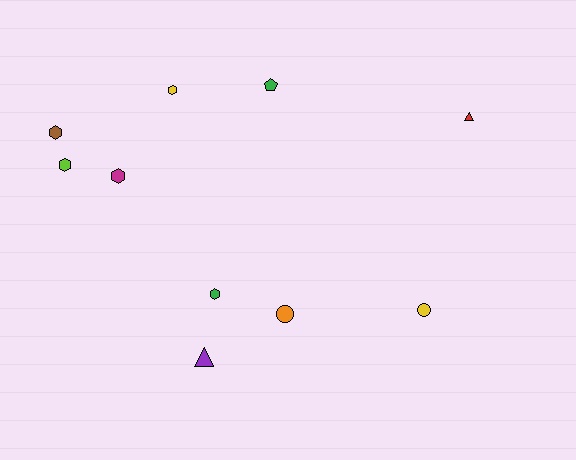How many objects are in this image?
There are 10 objects.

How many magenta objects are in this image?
There is 1 magenta object.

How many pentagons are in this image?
There is 1 pentagon.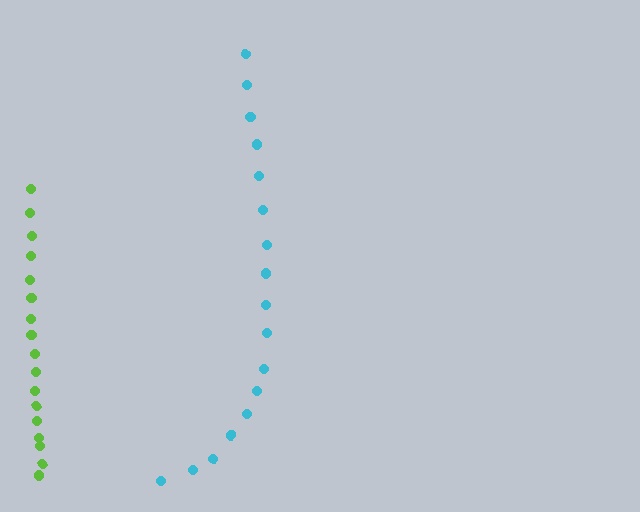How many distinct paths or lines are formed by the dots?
There are 2 distinct paths.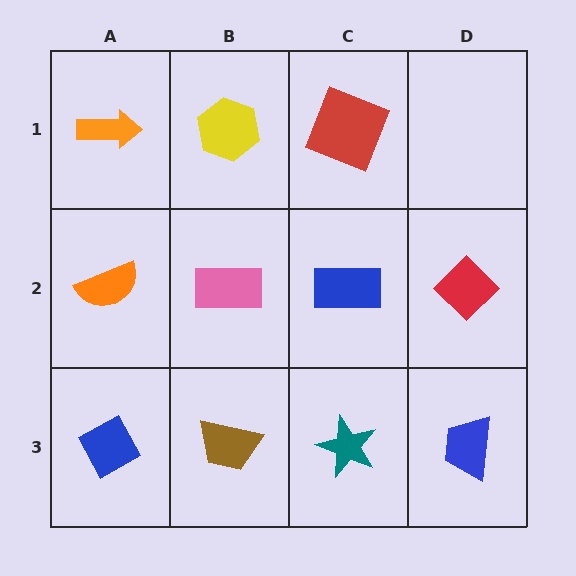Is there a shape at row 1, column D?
No, that cell is empty.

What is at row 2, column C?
A blue rectangle.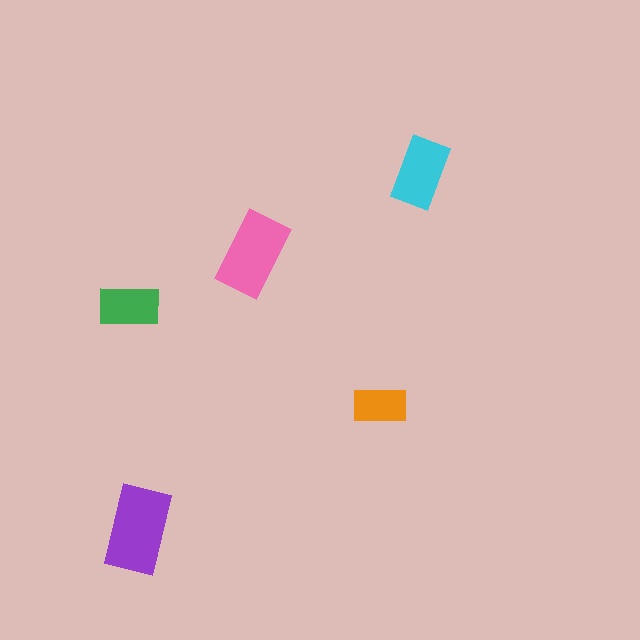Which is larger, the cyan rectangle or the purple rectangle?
The purple one.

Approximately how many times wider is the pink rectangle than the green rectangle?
About 1.5 times wider.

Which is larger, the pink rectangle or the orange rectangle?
The pink one.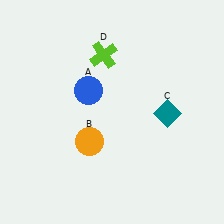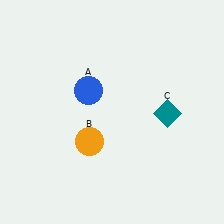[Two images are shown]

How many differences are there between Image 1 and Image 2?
There is 1 difference between the two images.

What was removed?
The lime cross (D) was removed in Image 2.